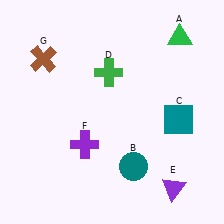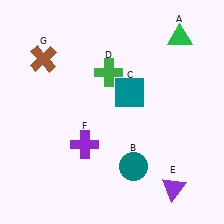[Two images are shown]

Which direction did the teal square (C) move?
The teal square (C) moved left.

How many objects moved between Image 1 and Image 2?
1 object moved between the two images.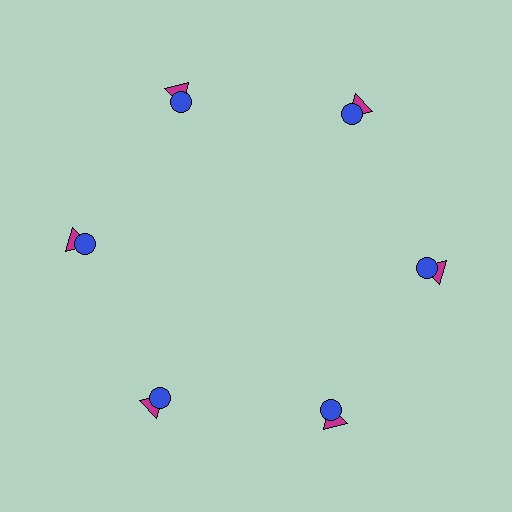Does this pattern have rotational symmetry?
Yes, this pattern has 6-fold rotational symmetry. It looks the same after rotating 60 degrees around the center.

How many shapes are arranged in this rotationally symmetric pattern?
There are 12 shapes, arranged in 6 groups of 2.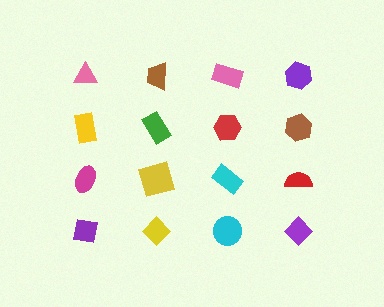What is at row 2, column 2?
A green rectangle.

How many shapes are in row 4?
4 shapes.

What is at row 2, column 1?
A yellow rectangle.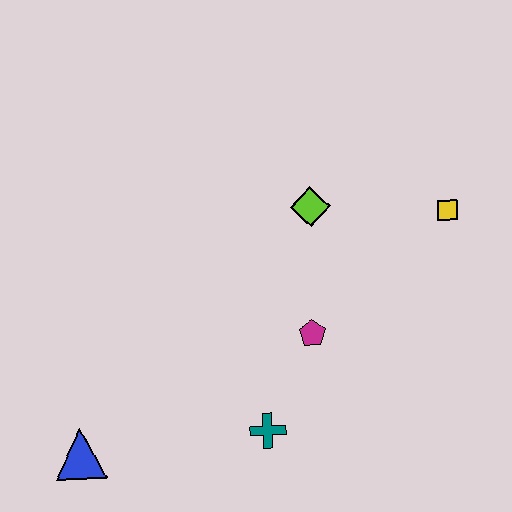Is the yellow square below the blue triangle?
No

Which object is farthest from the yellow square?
The blue triangle is farthest from the yellow square.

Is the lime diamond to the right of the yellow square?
No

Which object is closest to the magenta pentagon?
The teal cross is closest to the magenta pentagon.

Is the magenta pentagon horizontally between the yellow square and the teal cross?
Yes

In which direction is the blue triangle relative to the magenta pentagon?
The blue triangle is to the left of the magenta pentagon.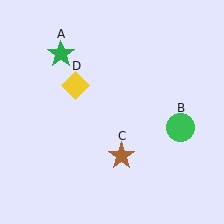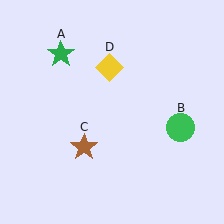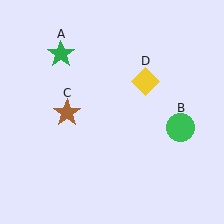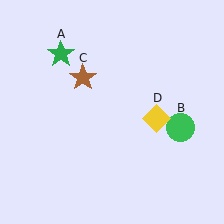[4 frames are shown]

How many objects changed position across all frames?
2 objects changed position: brown star (object C), yellow diamond (object D).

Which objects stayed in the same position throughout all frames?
Green star (object A) and green circle (object B) remained stationary.